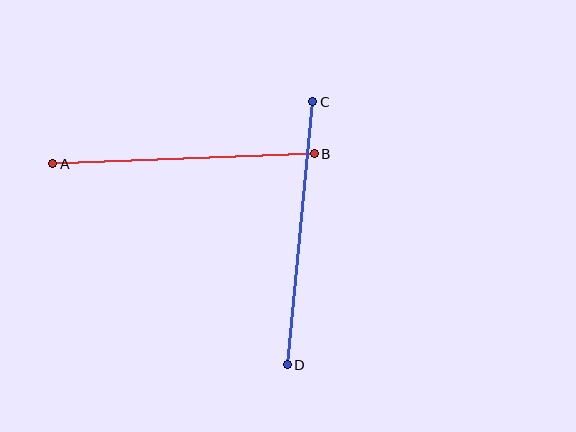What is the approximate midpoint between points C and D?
The midpoint is at approximately (300, 233) pixels.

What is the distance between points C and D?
The distance is approximately 264 pixels.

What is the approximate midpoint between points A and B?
The midpoint is at approximately (184, 159) pixels.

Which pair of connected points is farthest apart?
Points C and D are farthest apart.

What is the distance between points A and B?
The distance is approximately 262 pixels.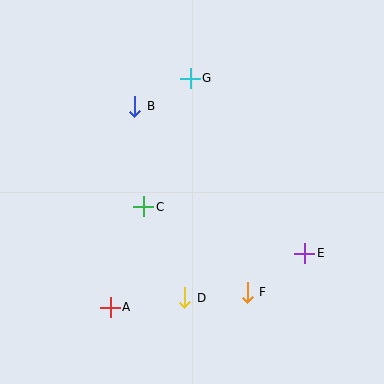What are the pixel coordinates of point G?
Point G is at (190, 78).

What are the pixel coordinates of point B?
Point B is at (135, 106).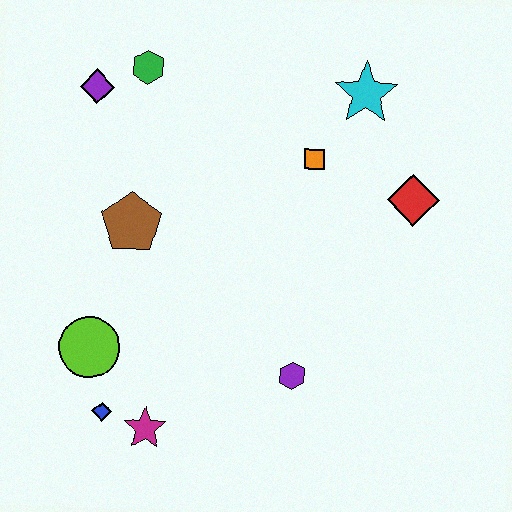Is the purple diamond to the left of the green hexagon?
Yes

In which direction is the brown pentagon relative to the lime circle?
The brown pentagon is above the lime circle.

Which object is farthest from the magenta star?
The cyan star is farthest from the magenta star.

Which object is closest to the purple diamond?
The green hexagon is closest to the purple diamond.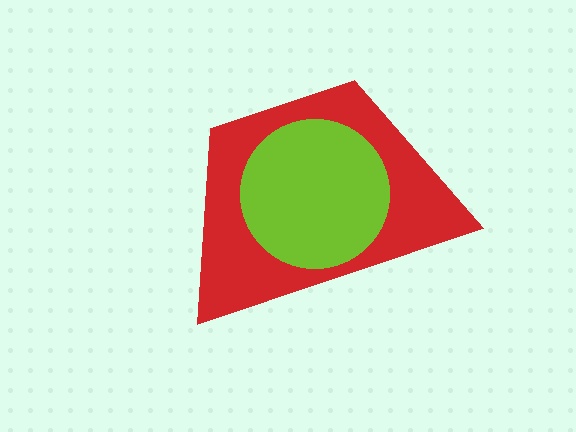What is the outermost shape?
The red trapezoid.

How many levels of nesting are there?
2.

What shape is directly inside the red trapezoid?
The lime circle.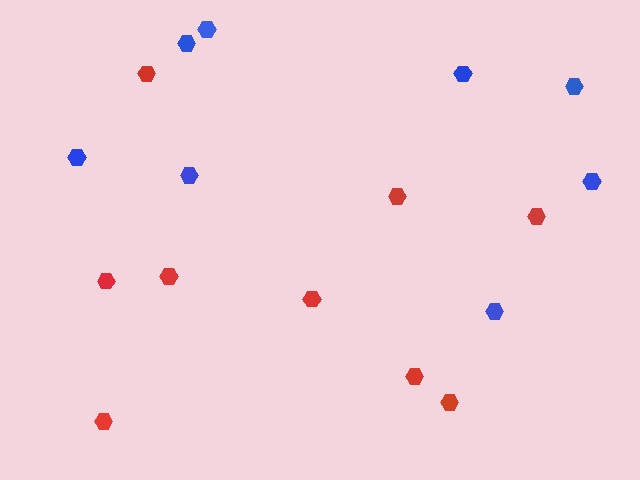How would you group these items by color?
There are 2 groups: one group of red hexagons (9) and one group of blue hexagons (8).